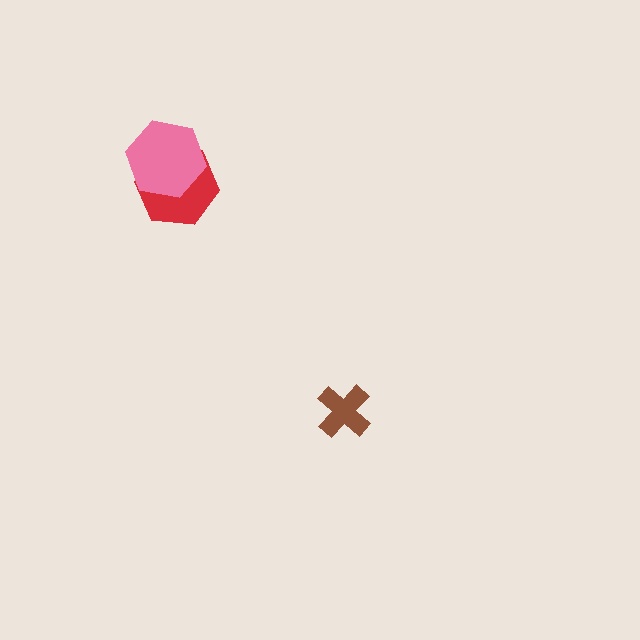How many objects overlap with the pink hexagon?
1 object overlaps with the pink hexagon.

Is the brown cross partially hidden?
No, no other shape covers it.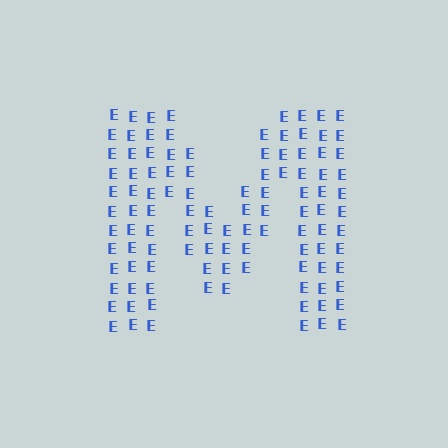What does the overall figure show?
The overall figure shows the letter M.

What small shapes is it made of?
It is made of small letter E's.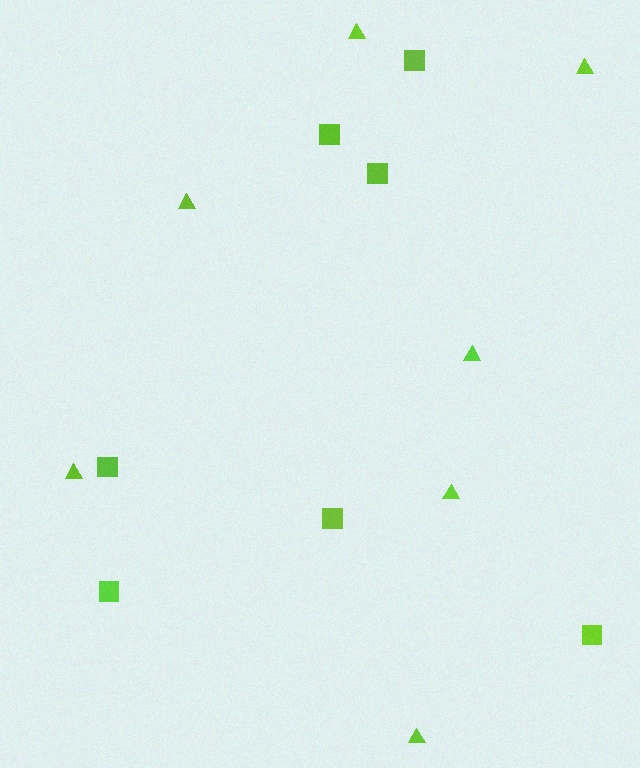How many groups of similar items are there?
There are 2 groups: one group of squares (7) and one group of triangles (7).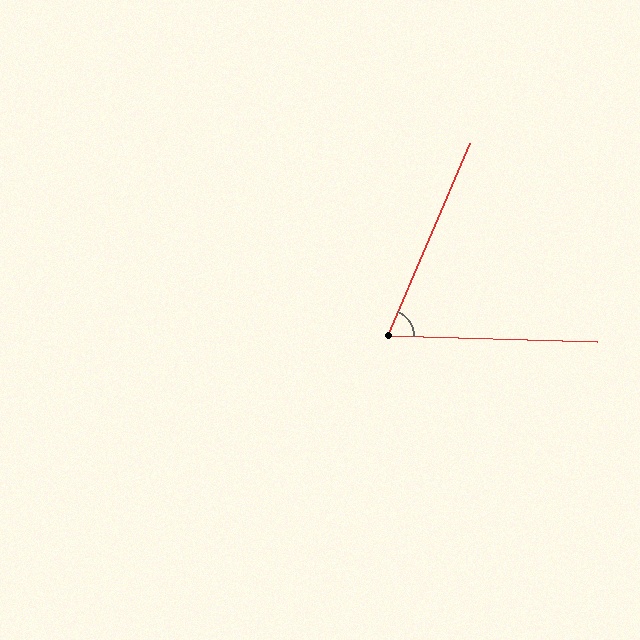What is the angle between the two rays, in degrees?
Approximately 68 degrees.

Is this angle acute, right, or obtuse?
It is acute.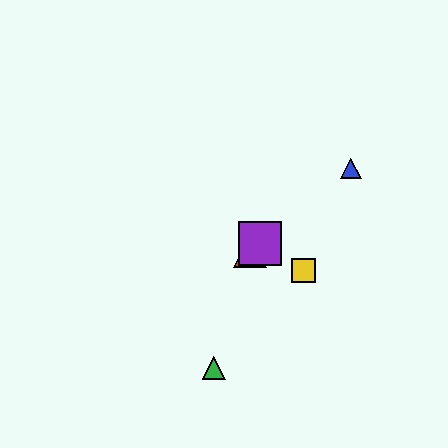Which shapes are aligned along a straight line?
The red triangle, the blue triangle, the purple square are aligned along a straight line.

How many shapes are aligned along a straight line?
3 shapes (the red triangle, the blue triangle, the purple square) are aligned along a straight line.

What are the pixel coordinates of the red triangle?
The red triangle is at (250, 252).